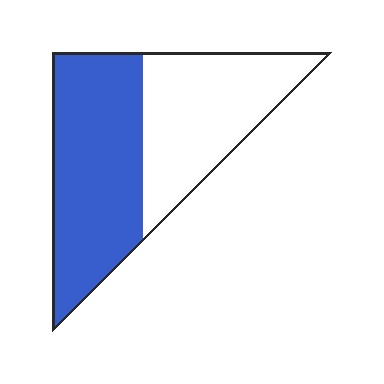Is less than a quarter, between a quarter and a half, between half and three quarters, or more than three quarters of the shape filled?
Between half and three quarters.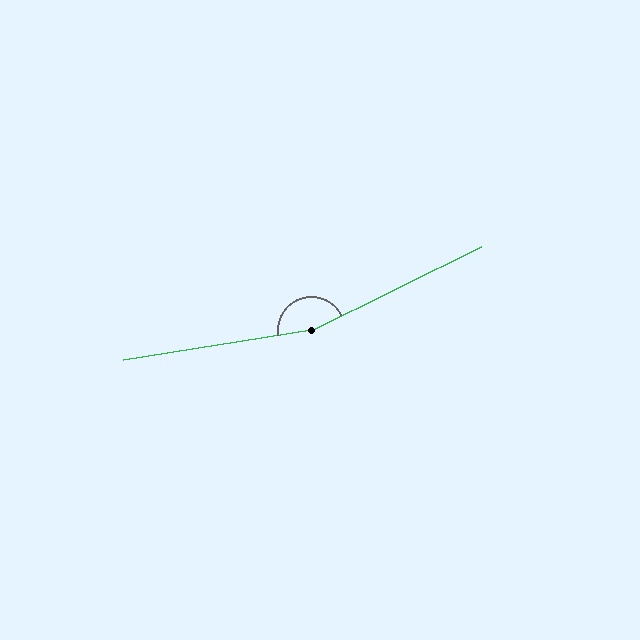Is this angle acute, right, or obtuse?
It is obtuse.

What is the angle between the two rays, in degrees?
Approximately 163 degrees.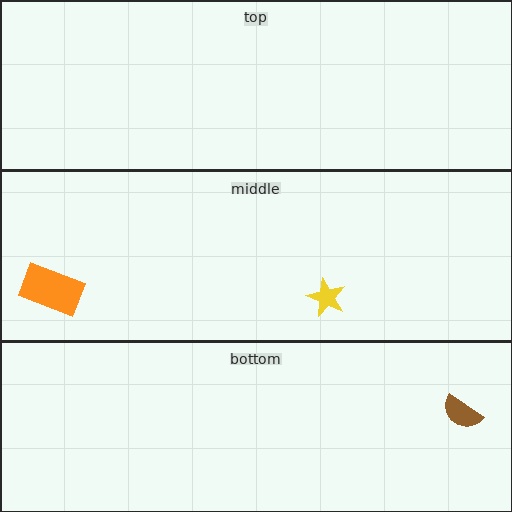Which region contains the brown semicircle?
The bottom region.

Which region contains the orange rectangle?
The middle region.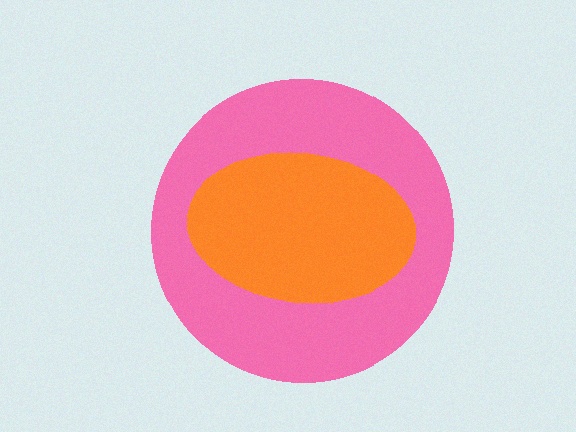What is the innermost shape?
The orange ellipse.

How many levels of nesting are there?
2.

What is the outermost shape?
The pink circle.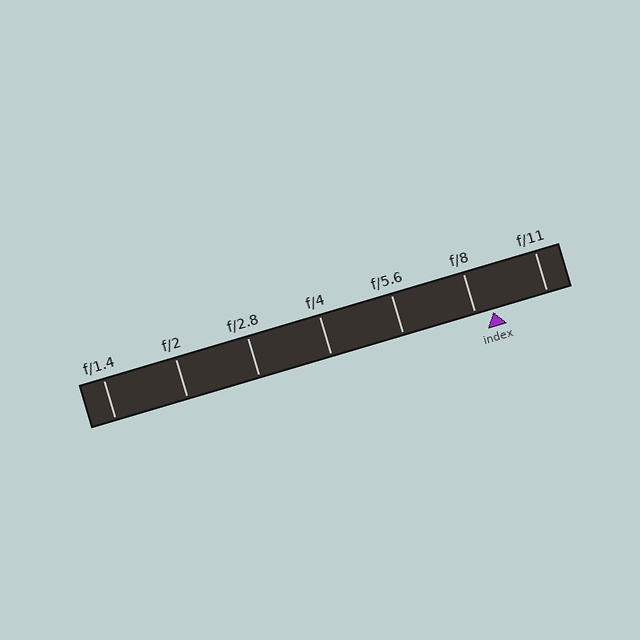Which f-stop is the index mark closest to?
The index mark is closest to f/8.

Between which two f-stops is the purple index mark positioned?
The index mark is between f/8 and f/11.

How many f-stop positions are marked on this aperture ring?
There are 7 f-stop positions marked.